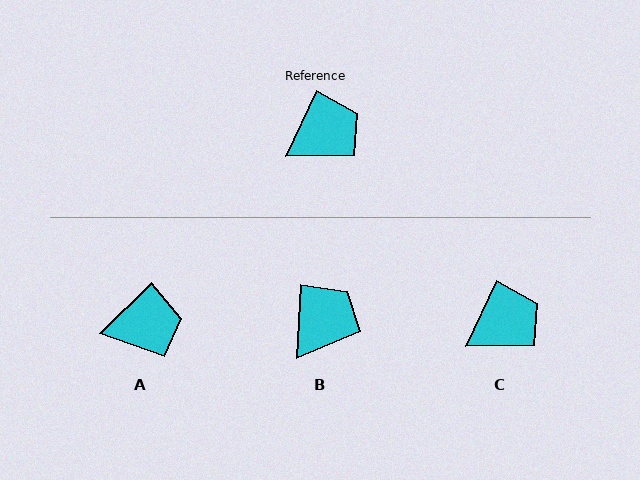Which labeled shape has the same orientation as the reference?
C.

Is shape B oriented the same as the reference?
No, it is off by about 22 degrees.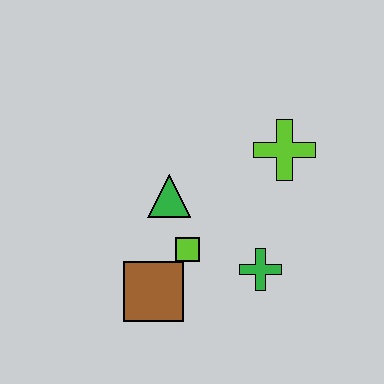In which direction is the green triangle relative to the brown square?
The green triangle is above the brown square.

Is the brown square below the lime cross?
Yes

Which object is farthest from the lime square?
The lime cross is farthest from the lime square.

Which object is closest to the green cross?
The lime square is closest to the green cross.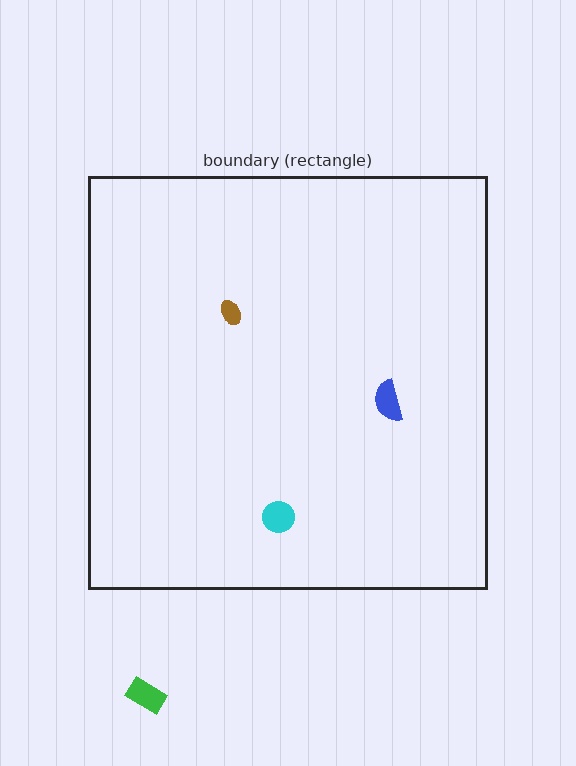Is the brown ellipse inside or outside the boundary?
Inside.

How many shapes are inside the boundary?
3 inside, 1 outside.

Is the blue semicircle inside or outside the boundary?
Inside.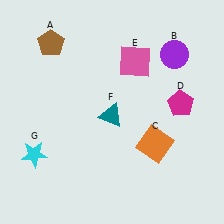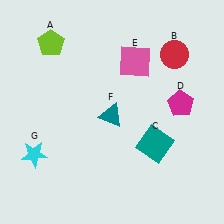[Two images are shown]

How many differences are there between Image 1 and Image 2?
There are 3 differences between the two images.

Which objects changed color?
A changed from brown to lime. B changed from purple to red. C changed from orange to teal.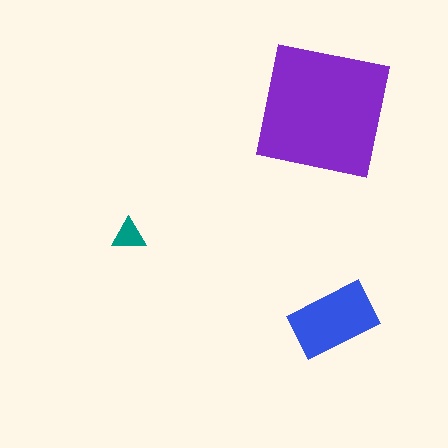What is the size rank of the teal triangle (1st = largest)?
3rd.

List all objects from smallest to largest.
The teal triangle, the blue rectangle, the purple square.